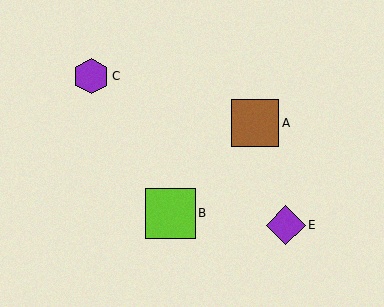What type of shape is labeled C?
Shape C is a purple hexagon.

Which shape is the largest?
The lime square (labeled B) is the largest.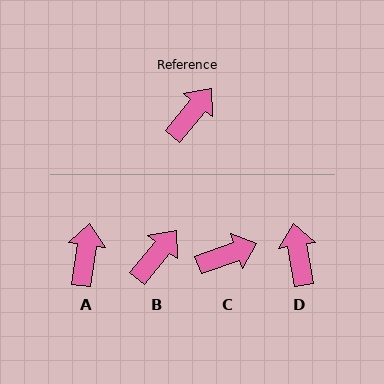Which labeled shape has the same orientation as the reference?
B.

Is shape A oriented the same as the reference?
No, it is off by about 31 degrees.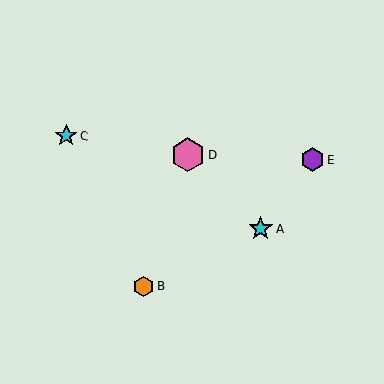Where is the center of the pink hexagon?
The center of the pink hexagon is at (188, 155).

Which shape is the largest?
The pink hexagon (labeled D) is the largest.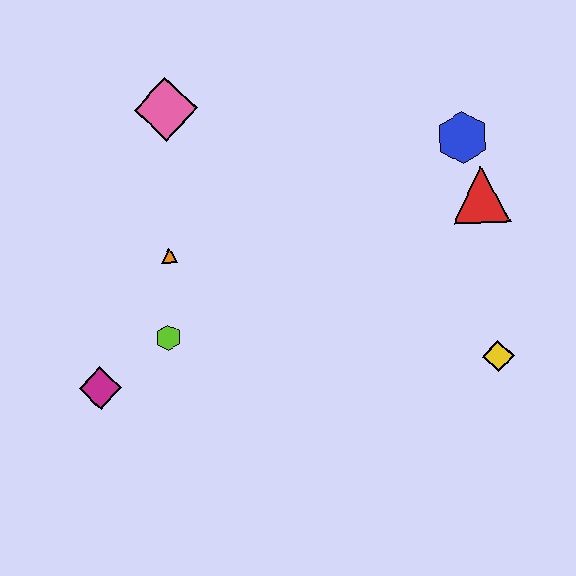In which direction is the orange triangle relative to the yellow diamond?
The orange triangle is to the left of the yellow diamond.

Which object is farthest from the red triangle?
The magenta diamond is farthest from the red triangle.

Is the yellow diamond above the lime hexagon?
No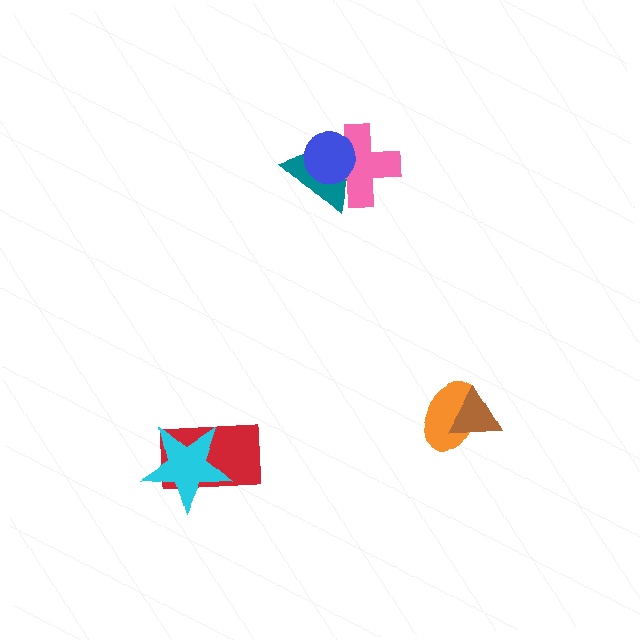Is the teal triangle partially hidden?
Yes, it is partially covered by another shape.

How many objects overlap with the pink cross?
2 objects overlap with the pink cross.